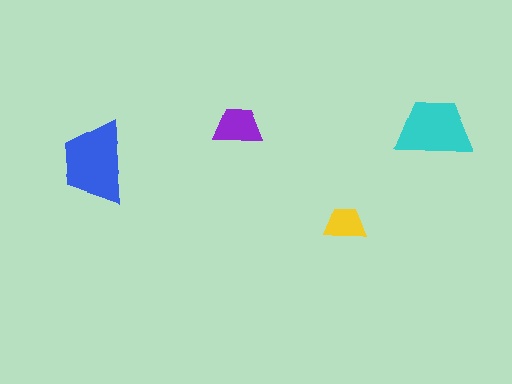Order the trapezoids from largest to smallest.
the blue one, the cyan one, the purple one, the yellow one.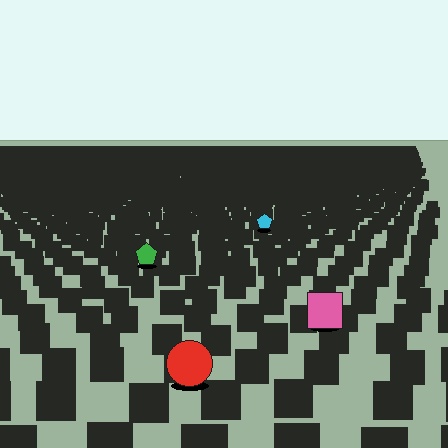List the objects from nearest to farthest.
From nearest to farthest: the red circle, the pink square, the green pentagon, the cyan pentagon.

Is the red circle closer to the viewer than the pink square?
Yes. The red circle is closer — you can tell from the texture gradient: the ground texture is coarser near it.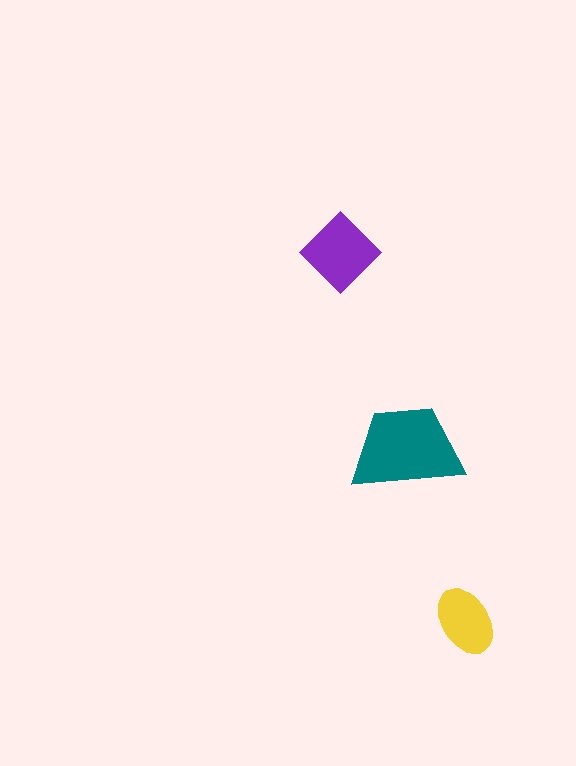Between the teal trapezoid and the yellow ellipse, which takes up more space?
The teal trapezoid.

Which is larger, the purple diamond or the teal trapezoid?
The teal trapezoid.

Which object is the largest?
The teal trapezoid.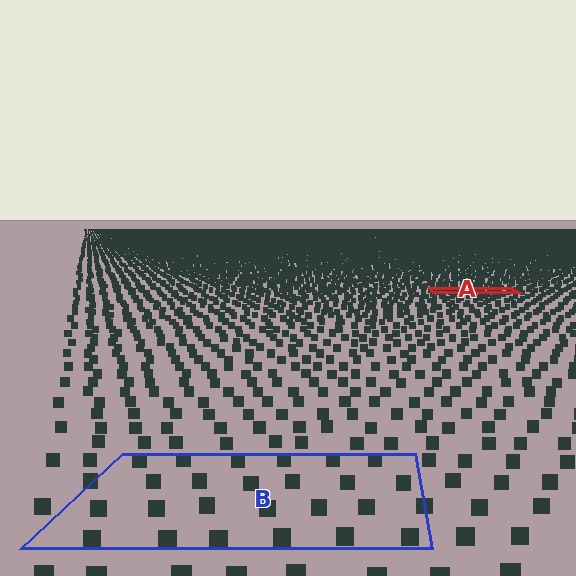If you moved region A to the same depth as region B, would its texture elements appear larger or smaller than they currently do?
They would appear larger. At a closer depth, the same texture elements are projected at a bigger on-screen size.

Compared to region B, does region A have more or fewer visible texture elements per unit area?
Region A has more texture elements per unit area — they are packed more densely because it is farther away.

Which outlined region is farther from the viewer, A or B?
Region A is farther from the viewer — the texture elements inside it appear smaller and more densely packed.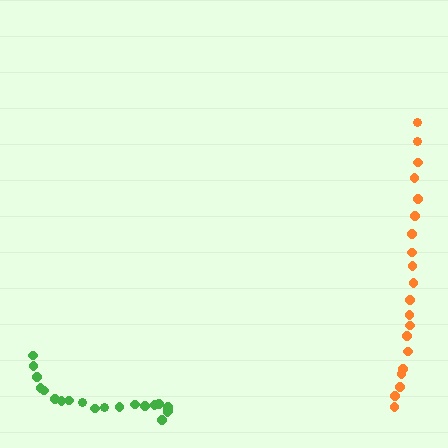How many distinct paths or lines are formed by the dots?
There are 2 distinct paths.